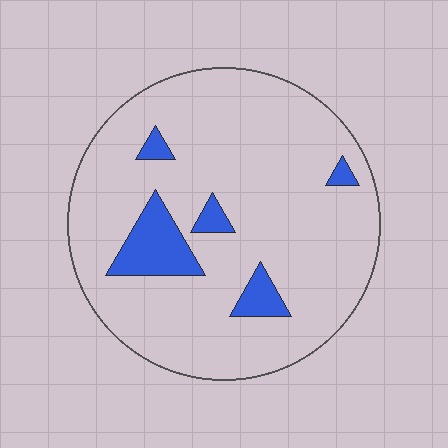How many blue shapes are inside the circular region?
5.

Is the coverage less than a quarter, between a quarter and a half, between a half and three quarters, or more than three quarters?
Less than a quarter.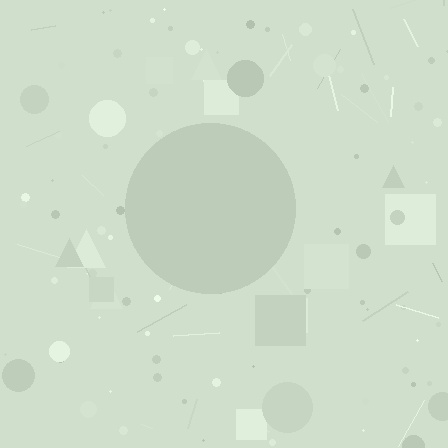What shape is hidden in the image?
A circle is hidden in the image.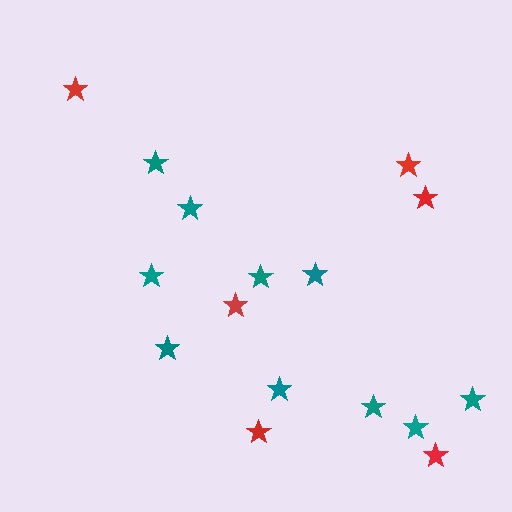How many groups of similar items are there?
There are 2 groups: one group of teal stars (10) and one group of red stars (6).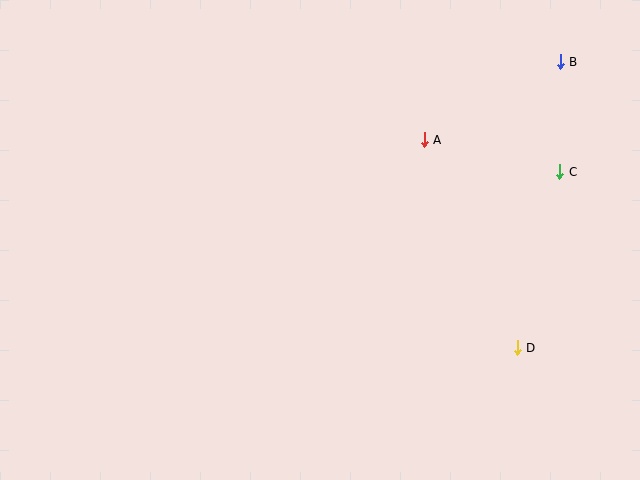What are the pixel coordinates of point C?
Point C is at (560, 172).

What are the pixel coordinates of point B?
Point B is at (560, 62).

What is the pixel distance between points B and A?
The distance between B and A is 157 pixels.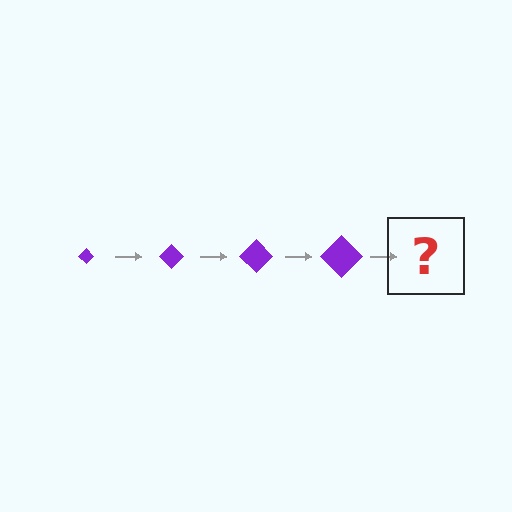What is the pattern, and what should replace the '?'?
The pattern is that the diamond gets progressively larger each step. The '?' should be a purple diamond, larger than the previous one.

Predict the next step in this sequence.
The next step is a purple diamond, larger than the previous one.